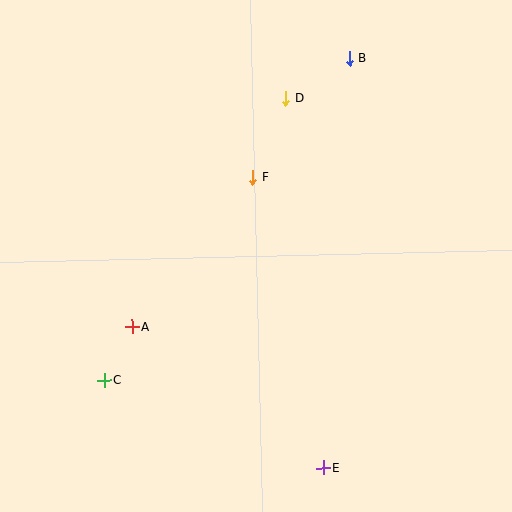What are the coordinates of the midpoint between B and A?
The midpoint between B and A is at (241, 192).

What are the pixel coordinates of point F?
Point F is at (253, 177).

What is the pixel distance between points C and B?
The distance between C and B is 405 pixels.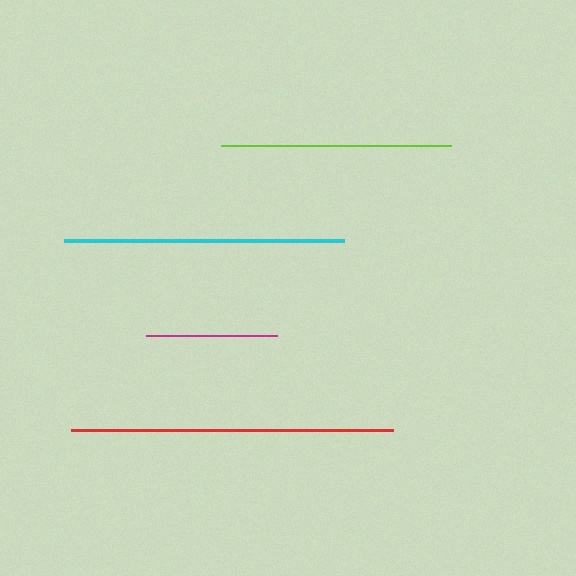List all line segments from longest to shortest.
From longest to shortest: red, cyan, lime, magenta.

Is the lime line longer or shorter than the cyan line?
The cyan line is longer than the lime line.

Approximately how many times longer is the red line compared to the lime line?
The red line is approximately 1.4 times the length of the lime line.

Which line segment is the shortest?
The magenta line is the shortest at approximately 131 pixels.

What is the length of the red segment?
The red segment is approximately 322 pixels long.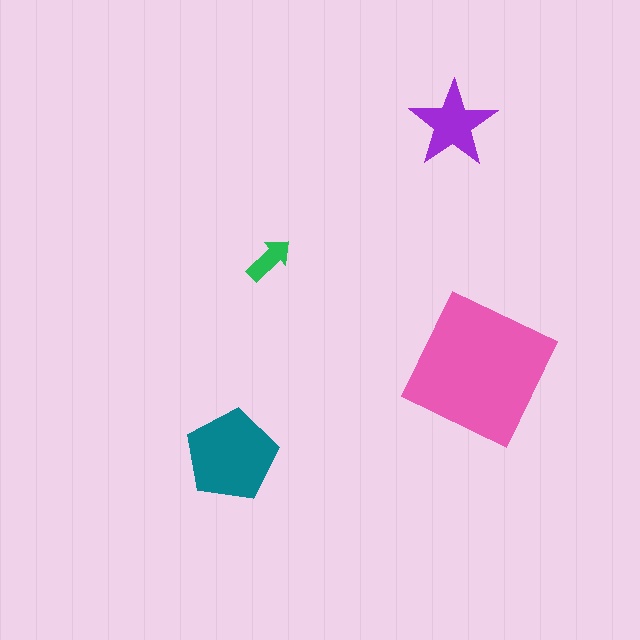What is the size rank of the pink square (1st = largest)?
1st.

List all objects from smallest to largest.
The green arrow, the purple star, the teal pentagon, the pink square.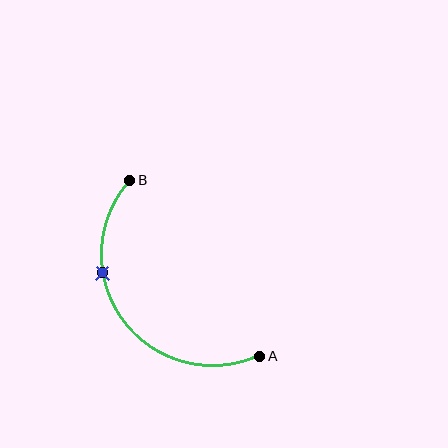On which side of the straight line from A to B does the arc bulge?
The arc bulges below and to the left of the straight line connecting A and B.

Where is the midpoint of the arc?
The arc midpoint is the point on the curve farthest from the straight line joining A and B. It sits below and to the left of that line.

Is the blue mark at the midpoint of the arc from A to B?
No. The blue mark lies on the arc but is closer to endpoint B. The arc midpoint would be at the point on the curve equidistant along the arc from both A and B.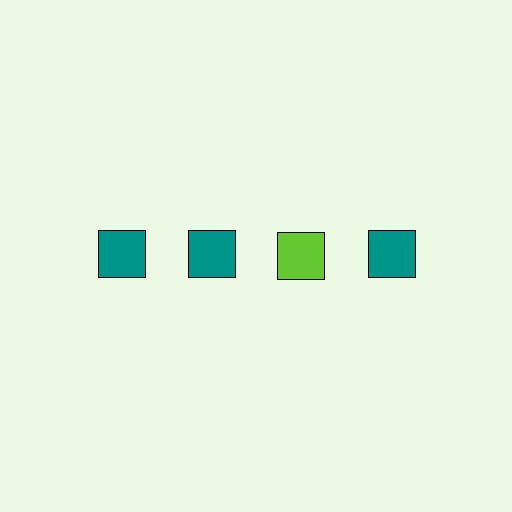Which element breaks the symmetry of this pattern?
The lime square in the top row, center column breaks the symmetry. All other shapes are teal squares.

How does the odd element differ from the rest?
It has a different color: lime instead of teal.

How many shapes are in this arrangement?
There are 4 shapes arranged in a grid pattern.